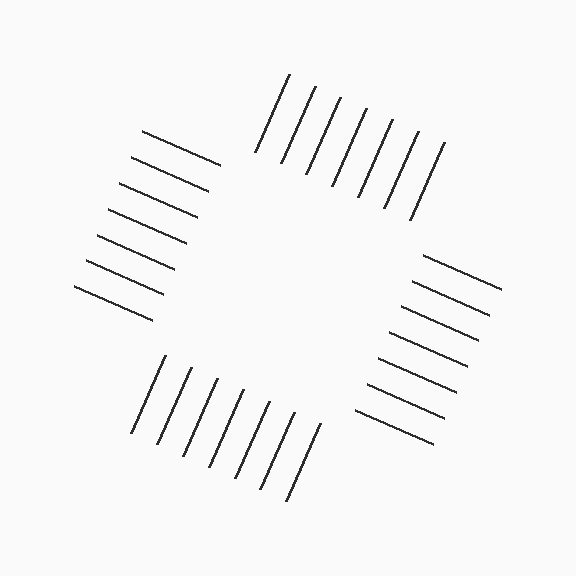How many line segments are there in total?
28 — 7 along each of the 4 edges.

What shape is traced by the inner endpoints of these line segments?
An illusory square — the line segments terminate on its edges but no continuous stroke is drawn.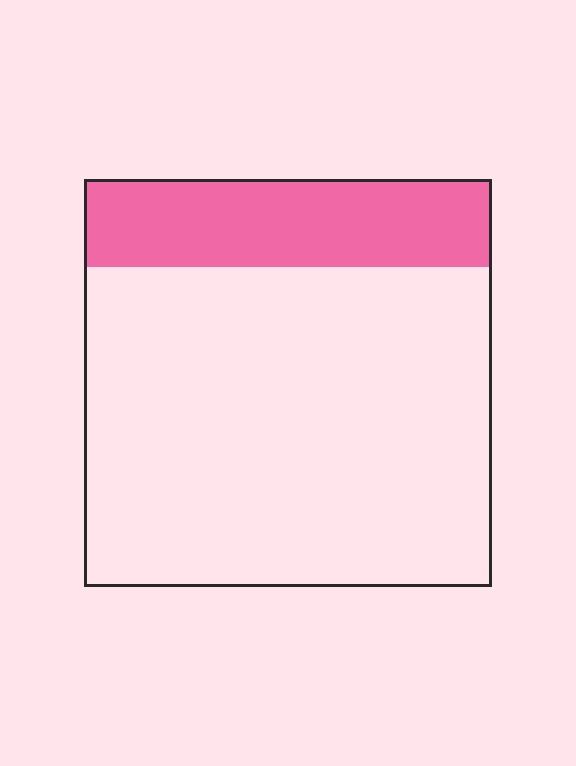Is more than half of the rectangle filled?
No.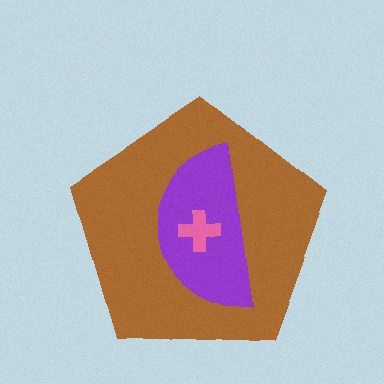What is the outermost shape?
The brown pentagon.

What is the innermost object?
The pink cross.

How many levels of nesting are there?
3.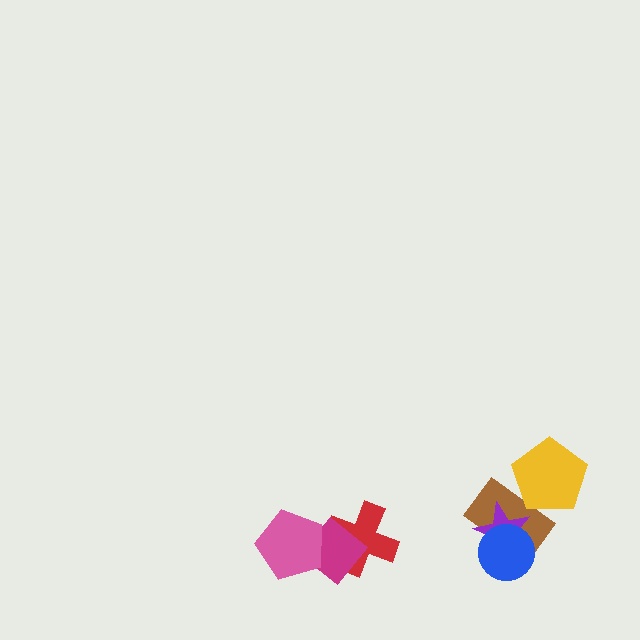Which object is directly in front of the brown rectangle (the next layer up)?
The purple star is directly in front of the brown rectangle.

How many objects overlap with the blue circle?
2 objects overlap with the blue circle.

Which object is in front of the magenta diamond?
The pink pentagon is in front of the magenta diamond.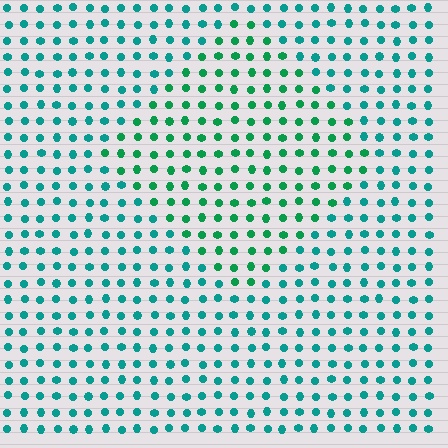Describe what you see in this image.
The image is filled with small teal elements in a uniform arrangement. A diamond-shaped region is visible where the elements are tinted to a slightly different hue, forming a subtle color boundary.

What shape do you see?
I see a diamond.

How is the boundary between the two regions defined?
The boundary is defined purely by a slight shift in hue (about 29 degrees). Spacing, size, and orientation are identical on both sides.